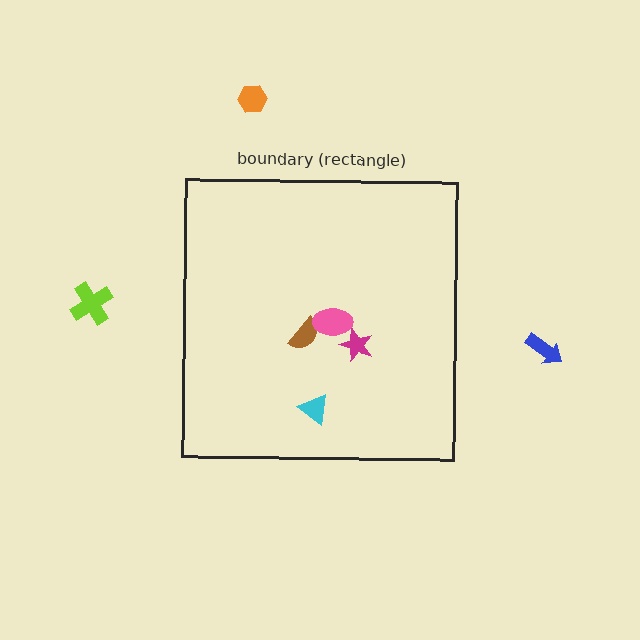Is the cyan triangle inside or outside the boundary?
Inside.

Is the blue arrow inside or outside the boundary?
Outside.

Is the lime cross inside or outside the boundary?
Outside.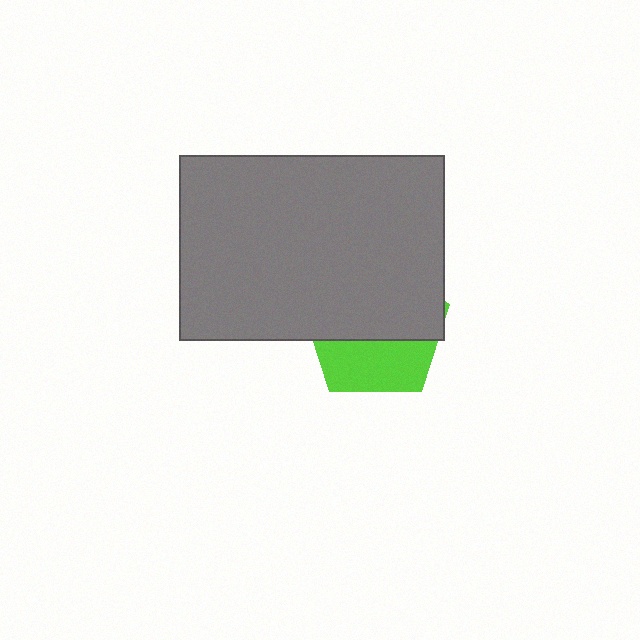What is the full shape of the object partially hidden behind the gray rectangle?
The partially hidden object is a lime pentagon.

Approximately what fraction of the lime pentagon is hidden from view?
Roughly 62% of the lime pentagon is hidden behind the gray rectangle.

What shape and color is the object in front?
The object in front is a gray rectangle.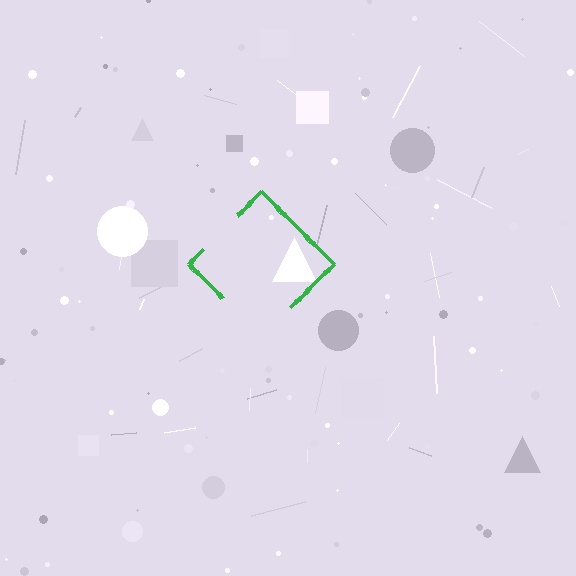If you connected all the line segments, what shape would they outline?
They would outline a diamond.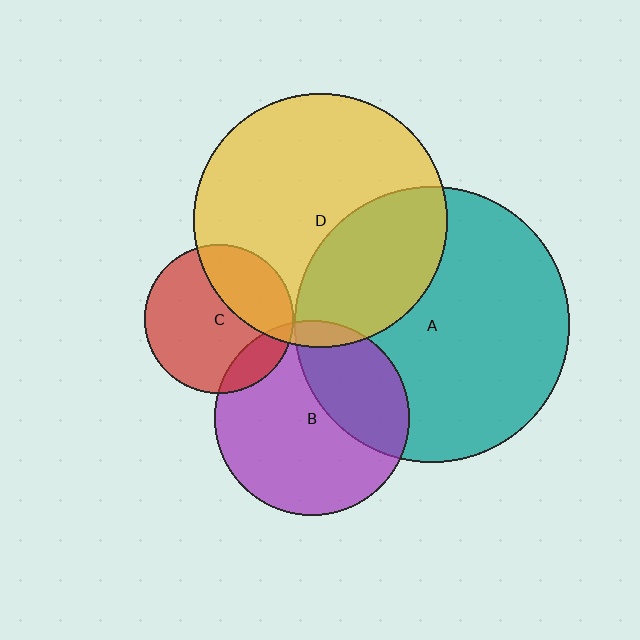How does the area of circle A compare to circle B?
Approximately 2.0 times.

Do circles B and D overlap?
Yes.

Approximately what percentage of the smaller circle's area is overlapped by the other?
Approximately 5%.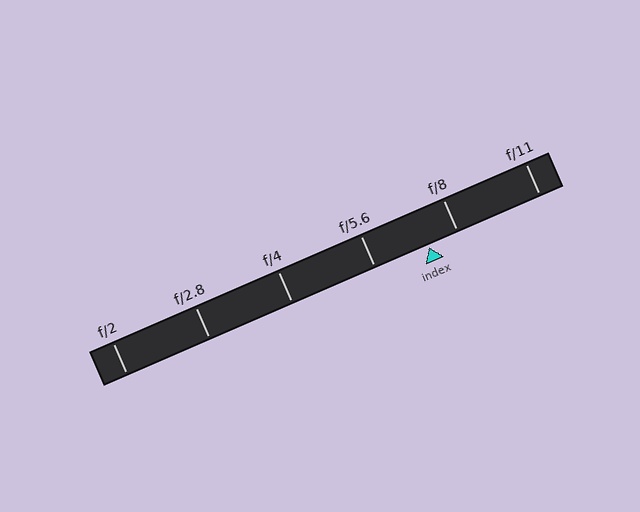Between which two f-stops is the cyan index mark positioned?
The index mark is between f/5.6 and f/8.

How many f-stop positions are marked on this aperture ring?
There are 6 f-stop positions marked.